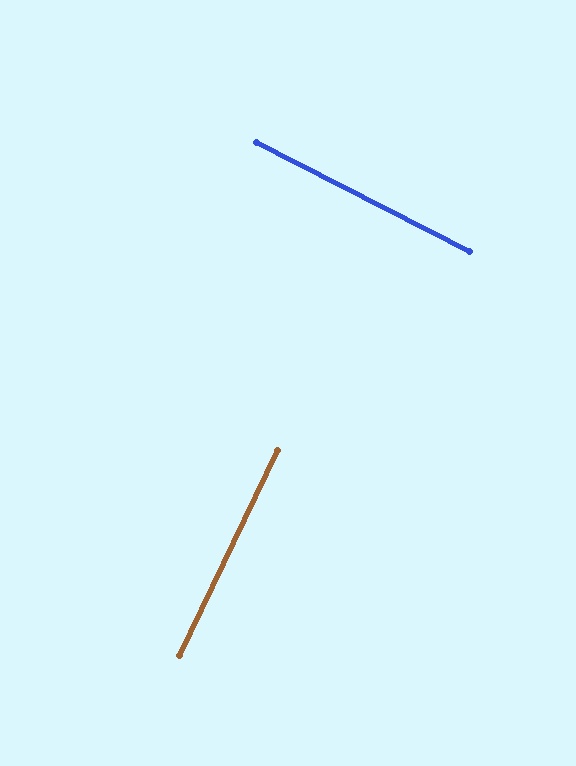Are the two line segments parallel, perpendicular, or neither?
Perpendicular — they meet at approximately 89°.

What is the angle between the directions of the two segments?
Approximately 89 degrees.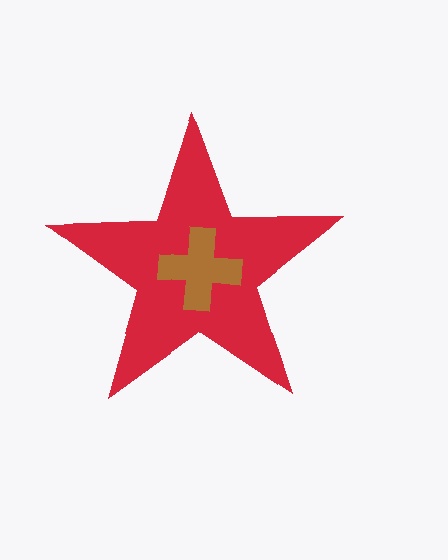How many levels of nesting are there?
2.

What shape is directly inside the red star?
The brown cross.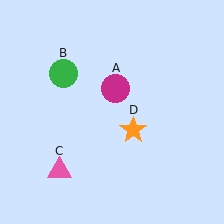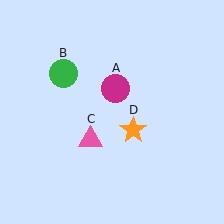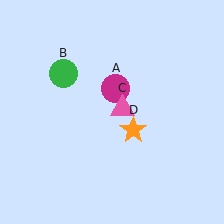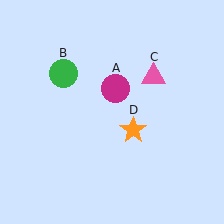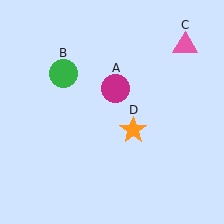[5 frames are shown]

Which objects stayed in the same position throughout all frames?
Magenta circle (object A) and green circle (object B) and orange star (object D) remained stationary.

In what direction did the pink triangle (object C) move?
The pink triangle (object C) moved up and to the right.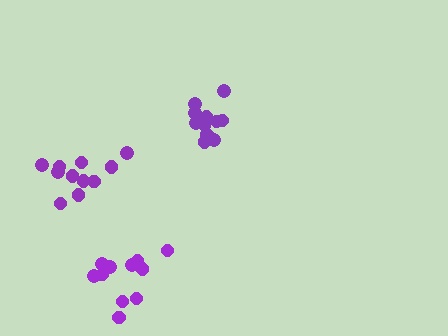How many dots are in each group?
Group 1: 11 dots, Group 2: 11 dots, Group 3: 11 dots (33 total).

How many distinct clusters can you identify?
There are 3 distinct clusters.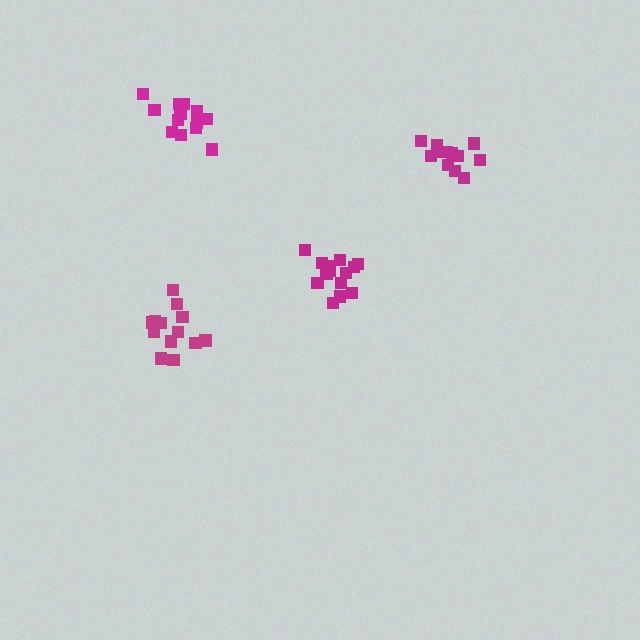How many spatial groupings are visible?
There are 4 spatial groupings.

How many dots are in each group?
Group 1: 13 dots, Group 2: 14 dots, Group 3: 13 dots, Group 4: 14 dots (54 total).